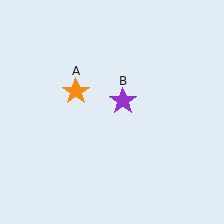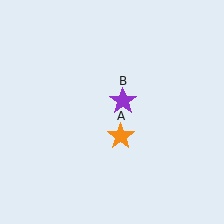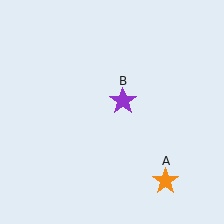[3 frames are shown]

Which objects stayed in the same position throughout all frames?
Purple star (object B) remained stationary.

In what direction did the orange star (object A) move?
The orange star (object A) moved down and to the right.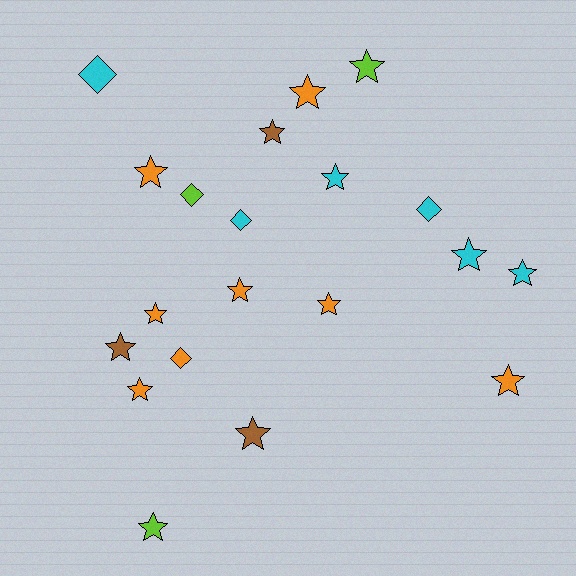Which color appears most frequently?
Orange, with 8 objects.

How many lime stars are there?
There are 2 lime stars.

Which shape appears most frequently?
Star, with 15 objects.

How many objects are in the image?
There are 20 objects.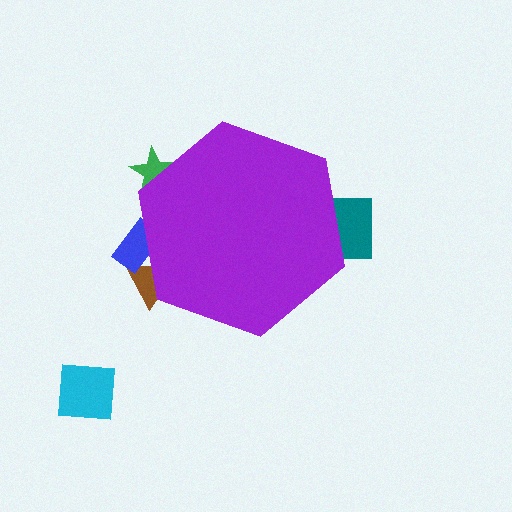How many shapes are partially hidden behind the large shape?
4 shapes are partially hidden.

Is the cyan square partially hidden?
No, the cyan square is fully visible.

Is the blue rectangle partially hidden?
Yes, the blue rectangle is partially hidden behind the purple hexagon.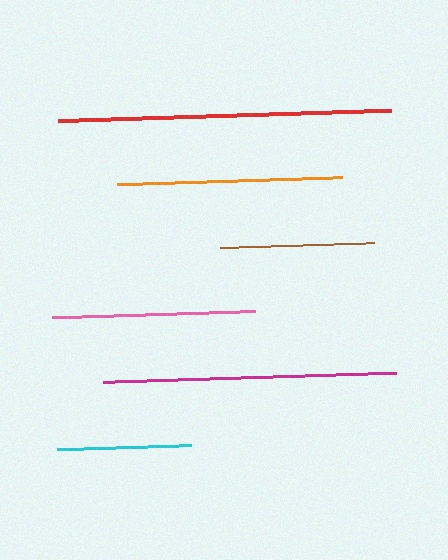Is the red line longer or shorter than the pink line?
The red line is longer than the pink line.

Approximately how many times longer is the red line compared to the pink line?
The red line is approximately 1.6 times the length of the pink line.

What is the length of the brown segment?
The brown segment is approximately 154 pixels long.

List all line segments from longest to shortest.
From longest to shortest: red, magenta, orange, pink, brown, cyan.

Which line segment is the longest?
The red line is the longest at approximately 333 pixels.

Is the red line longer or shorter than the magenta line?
The red line is longer than the magenta line.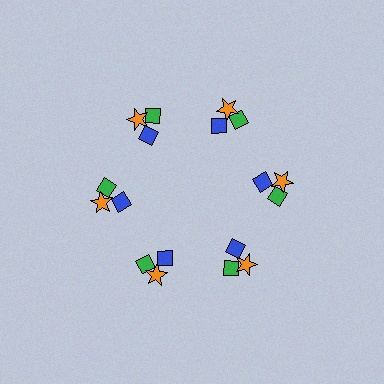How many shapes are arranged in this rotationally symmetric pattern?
There are 18 shapes, arranged in 6 groups of 3.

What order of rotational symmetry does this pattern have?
This pattern has 6-fold rotational symmetry.